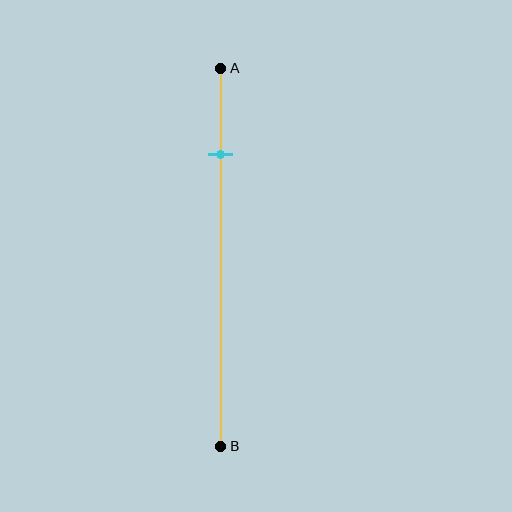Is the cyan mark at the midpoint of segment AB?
No, the mark is at about 25% from A, not at the 50% midpoint.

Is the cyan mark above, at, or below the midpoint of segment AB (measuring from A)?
The cyan mark is above the midpoint of segment AB.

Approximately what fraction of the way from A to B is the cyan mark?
The cyan mark is approximately 25% of the way from A to B.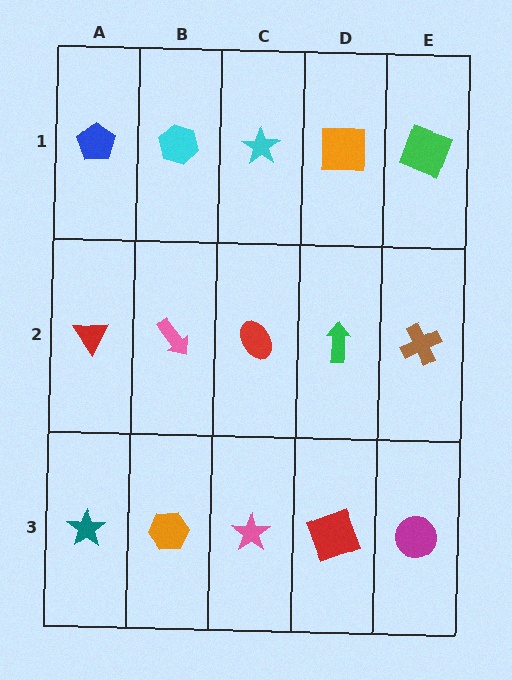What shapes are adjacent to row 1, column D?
A green arrow (row 2, column D), a cyan star (row 1, column C), a green square (row 1, column E).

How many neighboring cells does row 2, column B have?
4.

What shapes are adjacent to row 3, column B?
A pink arrow (row 2, column B), a teal star (row 3, column A), a pink star (row 3, column C).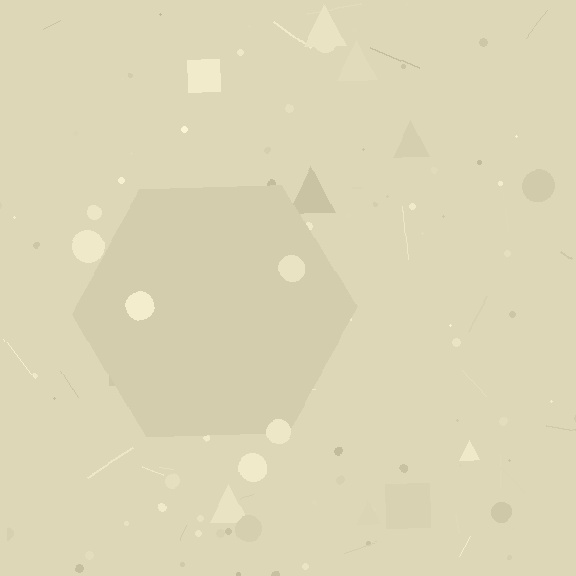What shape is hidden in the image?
A hexagon is hidden in the image.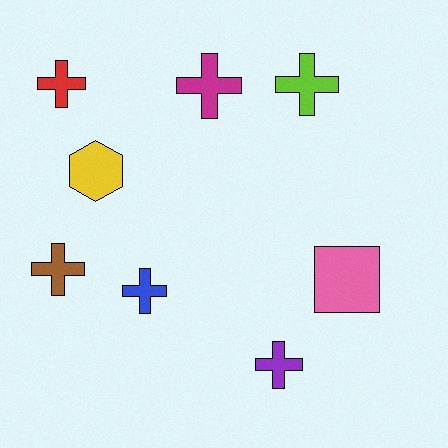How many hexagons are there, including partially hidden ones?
There is 1 hexagon.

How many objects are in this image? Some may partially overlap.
There are 8 objects.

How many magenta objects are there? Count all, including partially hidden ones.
There is 1 magenta object.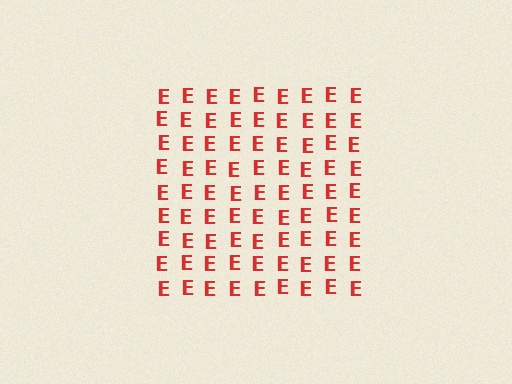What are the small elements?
The small elements are letter E's.